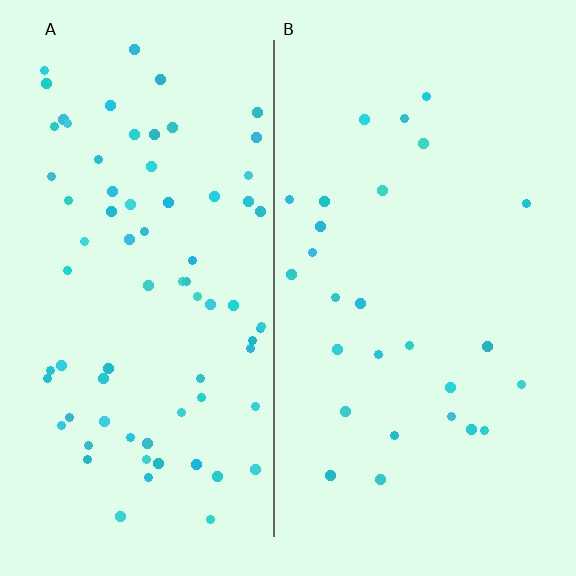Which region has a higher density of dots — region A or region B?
A (the left).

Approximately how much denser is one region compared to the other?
Approximately 2.8× — region A over region B.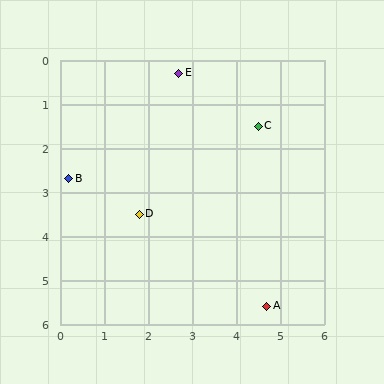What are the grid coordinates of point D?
Point D is at approximately (1.8, 3.5).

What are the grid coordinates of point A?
Point A is at approximately (4.7, 5.6).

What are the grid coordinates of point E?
Point E is at approximately (2.7, 0.3).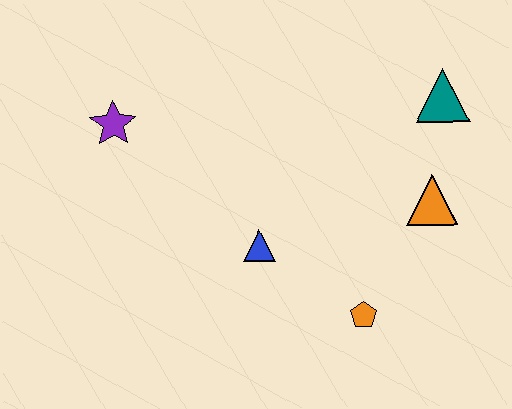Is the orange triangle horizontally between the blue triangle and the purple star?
No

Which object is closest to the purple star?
The blue triangle is closest to the purple star.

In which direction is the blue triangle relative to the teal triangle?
The blue triangle is to the left of the teal triangle.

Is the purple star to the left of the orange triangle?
Yes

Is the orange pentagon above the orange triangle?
No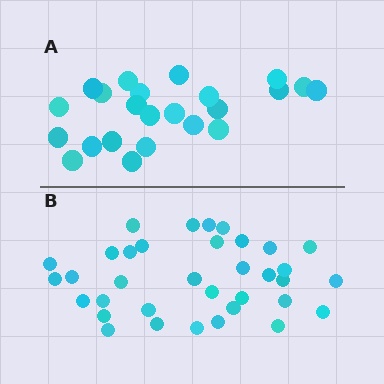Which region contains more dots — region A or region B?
Region B (the bottom region) has more dots.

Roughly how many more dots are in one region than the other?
Region B has roughly 12 or so more dots than region A.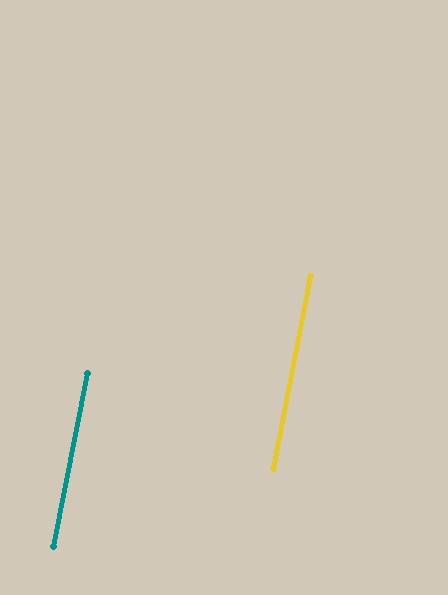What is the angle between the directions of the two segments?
Approximately 0 degrees.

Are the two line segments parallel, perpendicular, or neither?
Parallel — their directions differ by only 0.3°.